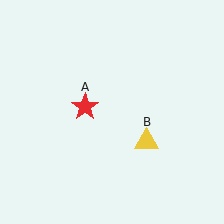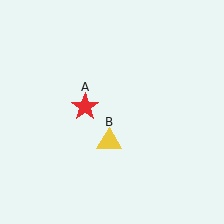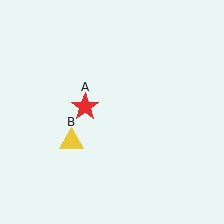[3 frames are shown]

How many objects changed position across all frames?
1 object changed position: yellow triangle (object B).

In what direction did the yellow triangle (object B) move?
The yellow triangle (object B) moved left.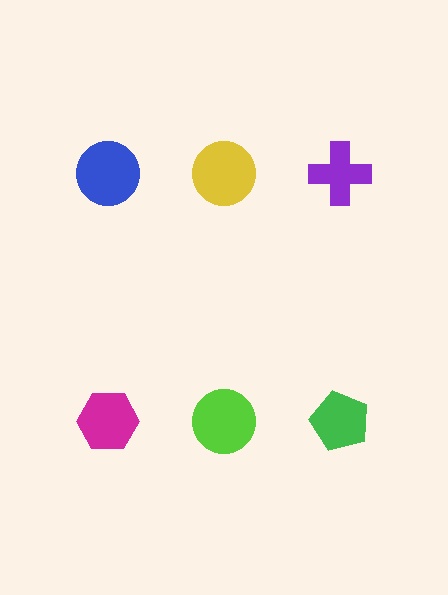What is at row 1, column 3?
A purple cross.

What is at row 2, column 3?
A green pentagon.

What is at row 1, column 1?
A blue circle.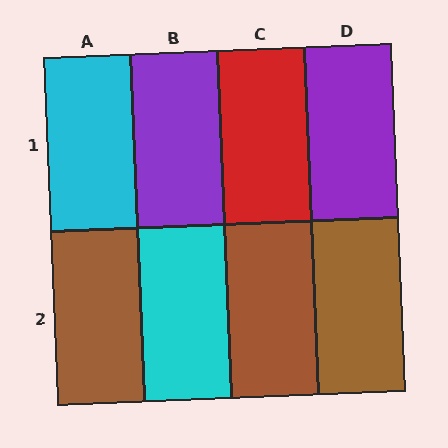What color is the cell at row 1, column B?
Purple.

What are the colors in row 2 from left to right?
Brown, cyan, brown, brown.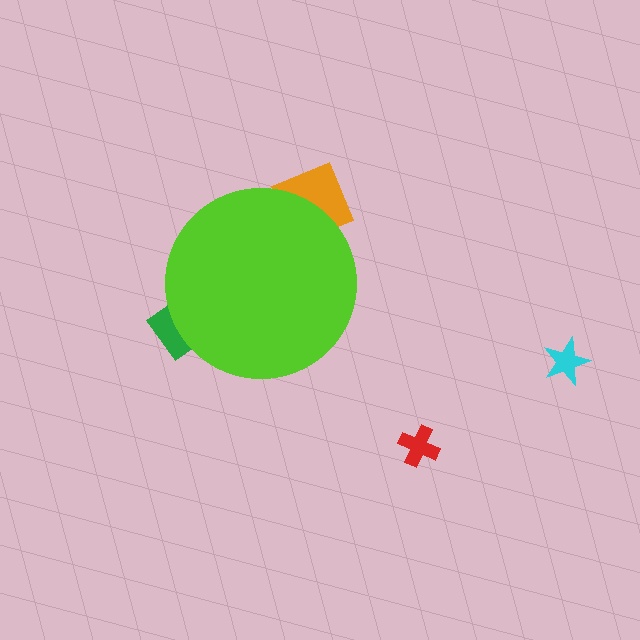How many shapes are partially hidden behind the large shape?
2 shapes are partially hidden.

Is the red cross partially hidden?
No, the red cross is fully visible.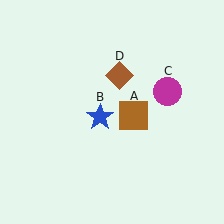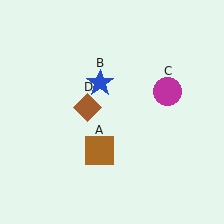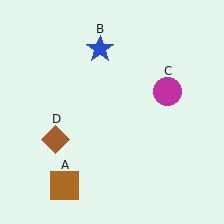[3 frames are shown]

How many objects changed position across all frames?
3 objects changed position: brown square (object A), blue star (object B), brown diamond (object D).